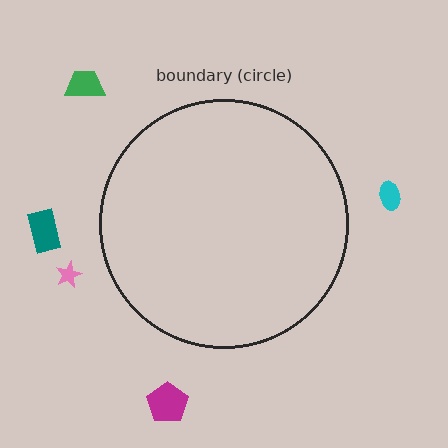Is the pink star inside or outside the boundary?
Outside.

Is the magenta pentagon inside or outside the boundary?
Outside.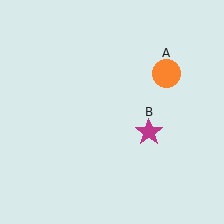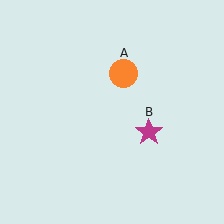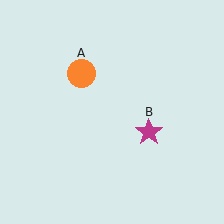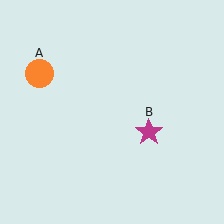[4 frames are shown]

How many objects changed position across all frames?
1 object changed position: orange circle (object A).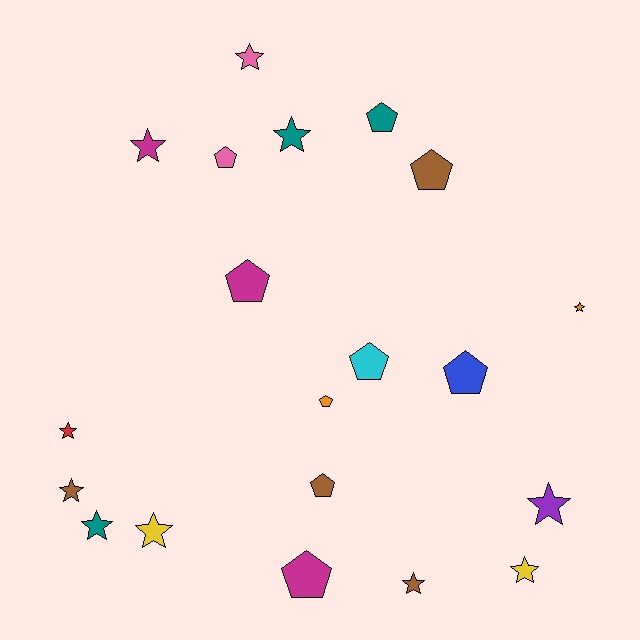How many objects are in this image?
There are 20 objects.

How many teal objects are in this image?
There are 3 teal objects.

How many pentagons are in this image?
There are 9 pentagons.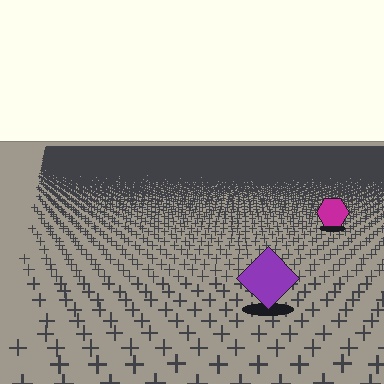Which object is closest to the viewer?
The purple diamond is closest. The texture marks near it are larger and more spread out.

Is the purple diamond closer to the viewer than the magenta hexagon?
Yes. The purple diamond is closer — you can tell from the texture gradient: the ground texture is coarser near it.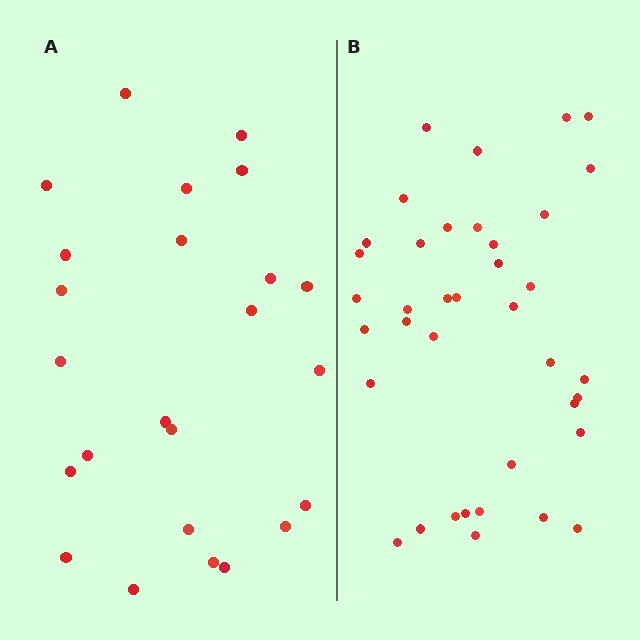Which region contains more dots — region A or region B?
Region B (the right region) has more dots.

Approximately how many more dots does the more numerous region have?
Region B has approximately 15 more dots than region A.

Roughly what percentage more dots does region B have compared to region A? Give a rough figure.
About 60% more.